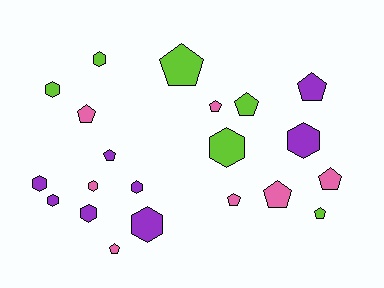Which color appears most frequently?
Purple, with 8 objects.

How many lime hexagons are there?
There are 3 lime hexagons.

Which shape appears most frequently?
Pentagon, with 11 objects.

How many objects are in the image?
There are 21 objects.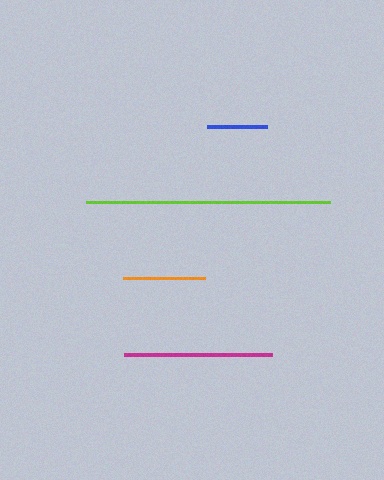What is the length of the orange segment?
The orange segment is approximately 82 pixels long.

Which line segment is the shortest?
The blue line is the shortest at approximately 60 pixels.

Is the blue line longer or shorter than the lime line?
The lime line is longer than the blue line.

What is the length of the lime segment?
The lime segment is approximately 245 pixels long.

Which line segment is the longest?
The lime line is the longest at approximately 245 pixels.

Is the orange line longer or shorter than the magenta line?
The magenta line is longer than the orange line.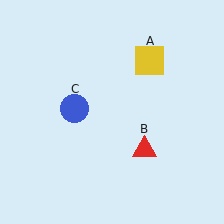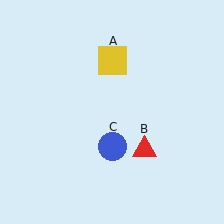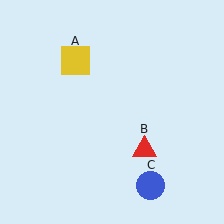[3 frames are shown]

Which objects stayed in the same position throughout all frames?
Red triangle (object B) remained stationary.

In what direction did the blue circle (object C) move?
The blue circle (object C) moved down and to the right.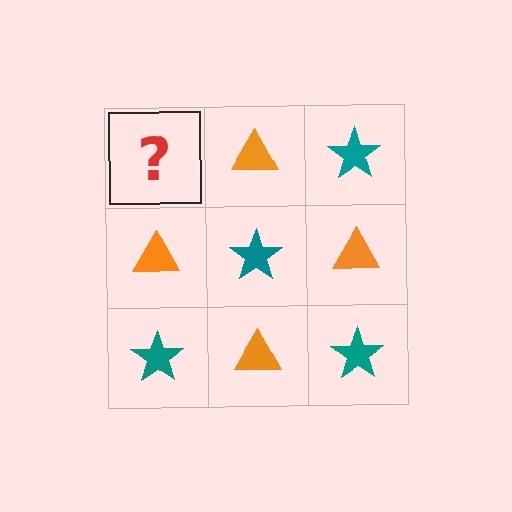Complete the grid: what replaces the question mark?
The question mark should be replaced with a teal star.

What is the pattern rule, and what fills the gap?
The rule is that it alternates teal star and orange triangle in a checkerboard pattern. The gap should be filled with a teal star.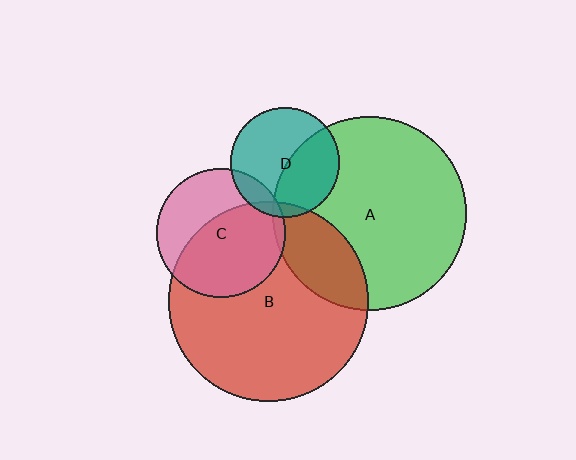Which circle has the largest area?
Circle B (red).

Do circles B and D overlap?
Yes.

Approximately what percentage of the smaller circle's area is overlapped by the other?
Approximately 5%.